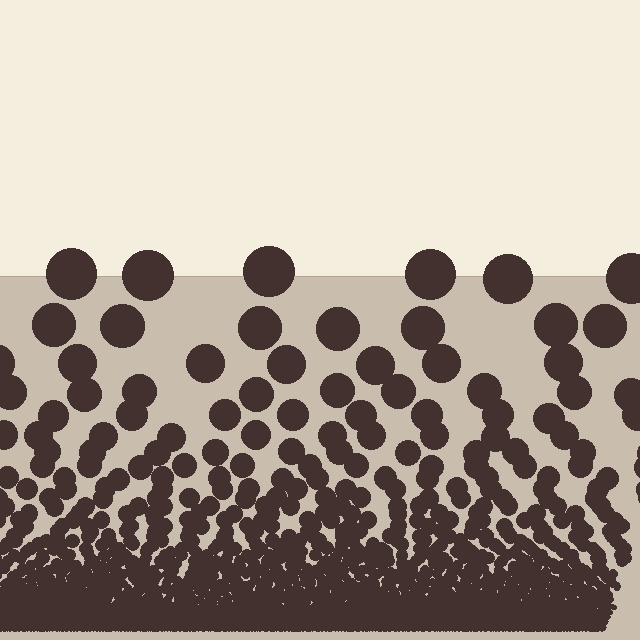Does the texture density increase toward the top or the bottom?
Density increases toward the bottom.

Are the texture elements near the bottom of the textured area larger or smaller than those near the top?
Smaller. The gradient is inverted — elements near the bottom are smaller and denser.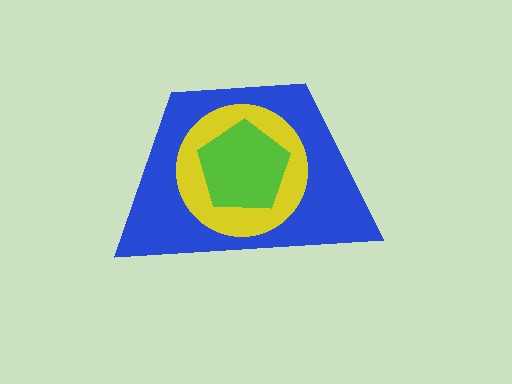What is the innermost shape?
The lime pentagon.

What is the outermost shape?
The blue trapezoid.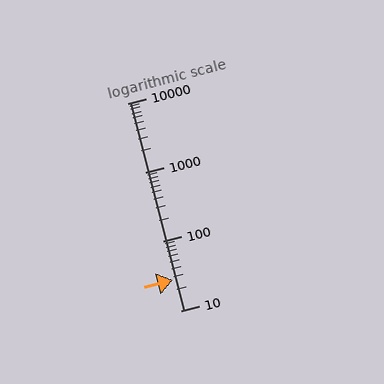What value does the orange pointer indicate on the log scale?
The pointer indicates approximately 28.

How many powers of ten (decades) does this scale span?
The scale spans 3 decades, from 10 to 10000.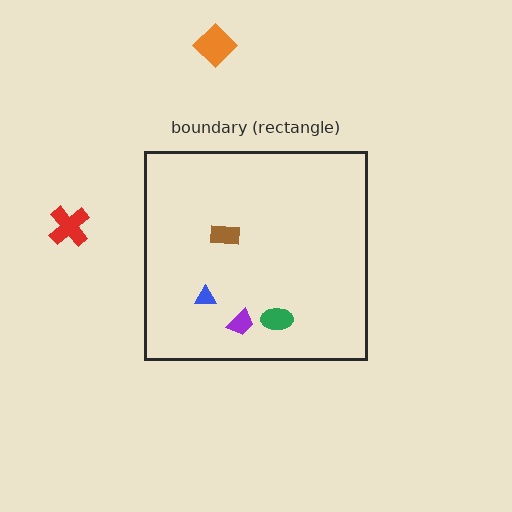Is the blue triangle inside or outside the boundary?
Inside.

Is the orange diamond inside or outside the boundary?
Outside.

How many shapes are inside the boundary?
4 inside, 2 outside.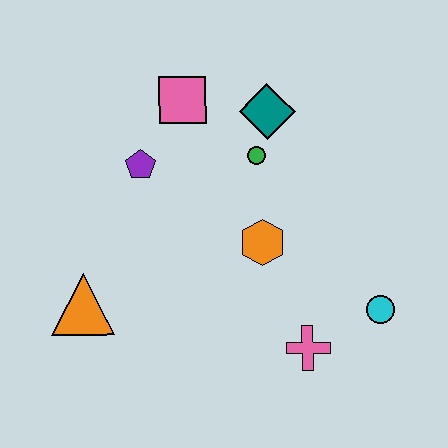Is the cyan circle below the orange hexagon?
Yes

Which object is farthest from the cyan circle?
The orange triangle is farthest from the cyan circle.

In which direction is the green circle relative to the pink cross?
The green circle is above the pink cross.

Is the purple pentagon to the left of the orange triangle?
No